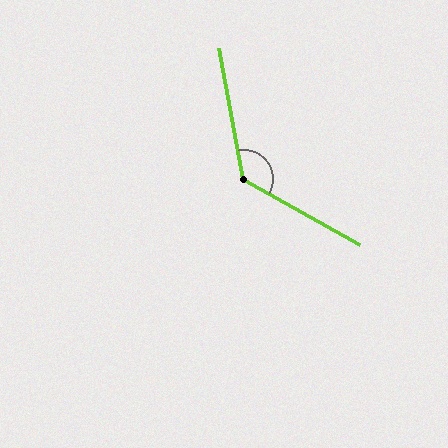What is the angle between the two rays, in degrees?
Approximately 130 degrees.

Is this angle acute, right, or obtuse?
It is obtuse.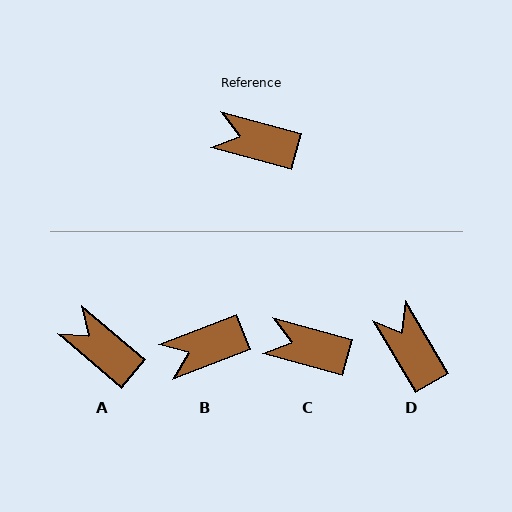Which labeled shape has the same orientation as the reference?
C.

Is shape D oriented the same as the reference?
No, it is off by about 44 degrees.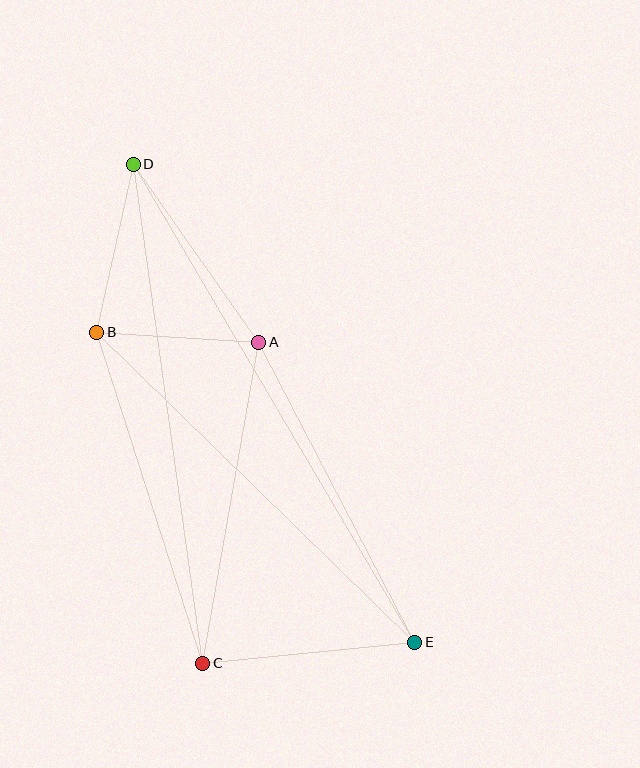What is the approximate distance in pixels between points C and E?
The distance between C and E is approximately 213 pixels.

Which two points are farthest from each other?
Points D and E are farthest from each other.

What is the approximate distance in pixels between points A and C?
The distance between A and C is approximately 326 pixels.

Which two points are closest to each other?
Points A and B are closest to each other.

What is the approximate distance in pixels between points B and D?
The distance between B and D is approximately 172 pixels.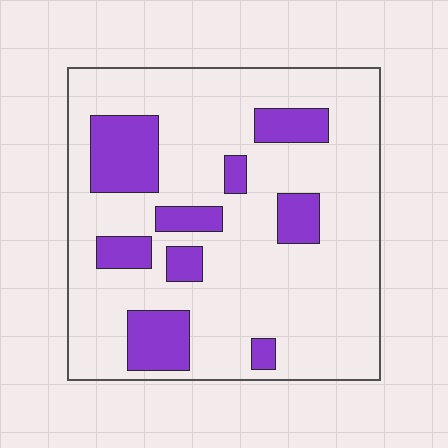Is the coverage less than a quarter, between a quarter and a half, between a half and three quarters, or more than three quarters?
Less than a quarter.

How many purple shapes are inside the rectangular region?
9.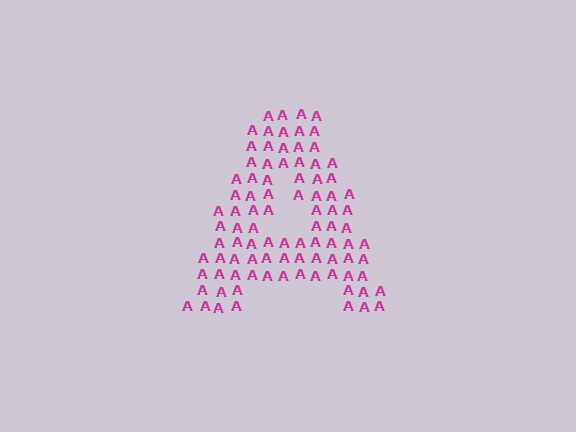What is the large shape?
The large shape is the letter A.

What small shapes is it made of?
It is made of small letter A's.